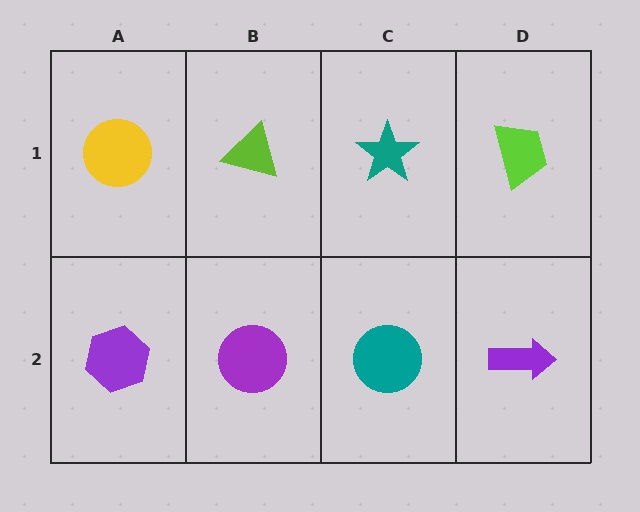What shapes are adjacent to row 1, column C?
A teal circle (row 2, column C), a lime triangle (row 1, column B), a lime trapezoid (row 1, column D).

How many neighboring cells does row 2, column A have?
2.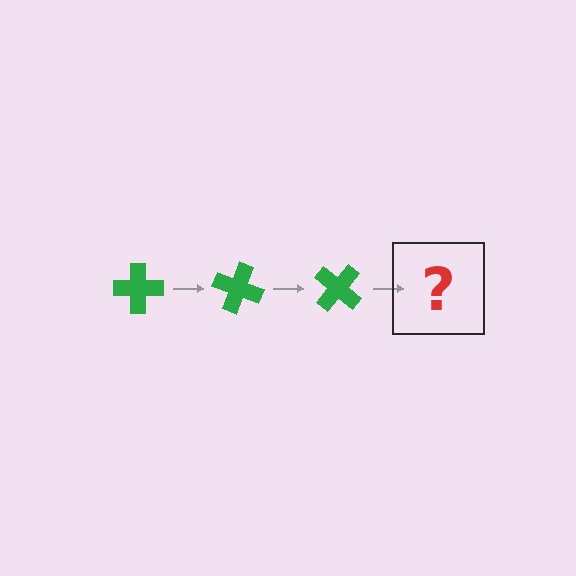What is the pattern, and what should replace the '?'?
The pattern is that the cross rotates 20 degrees each step. The '?' should be a green cross rotated 60 degrees.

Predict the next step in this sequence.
The next step is a green cross rotated 60 degrees.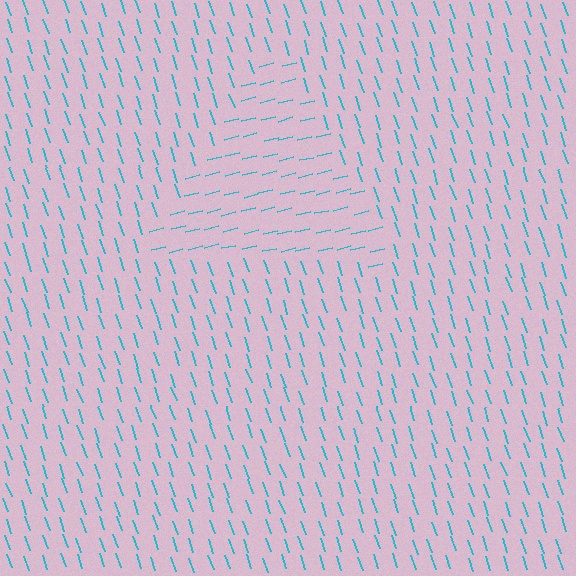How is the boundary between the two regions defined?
The boundary is defined purely by a change in line orientation (approximately 85 degrees difference). All lines are the same color and thickness.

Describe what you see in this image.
The image is filled with small cyan line segments. A triangle region in the image has lines oriented differently from the surrounding lines, creating a visible texture boundary.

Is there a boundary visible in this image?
Yes, there is a texture boundary formed by a change in line orientation.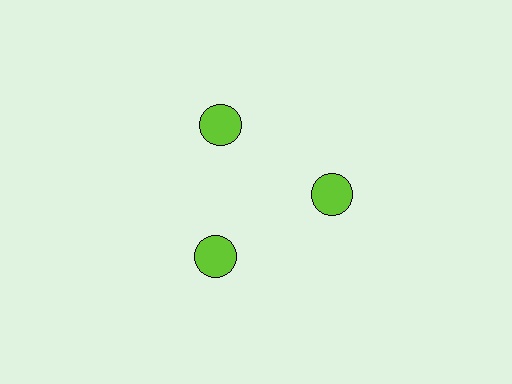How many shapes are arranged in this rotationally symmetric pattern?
There are 3 shapes, arranged in 3 groups of 1.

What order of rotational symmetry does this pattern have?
This pattern has 3-fold rotational symmetry.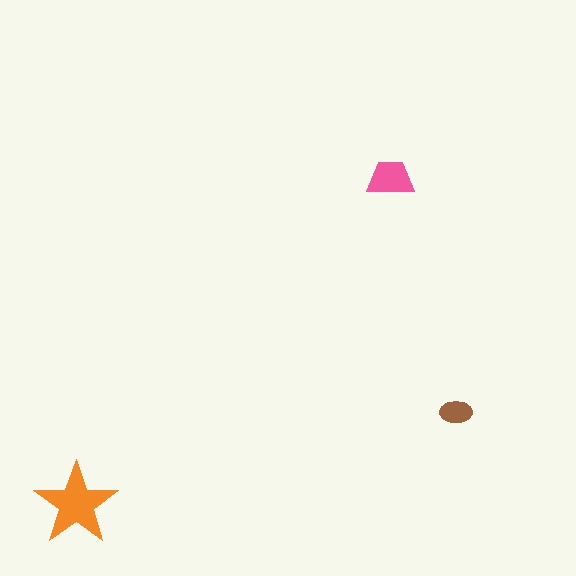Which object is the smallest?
The brown ellipse.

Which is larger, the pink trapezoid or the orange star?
The orange star.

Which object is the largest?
The orange star.